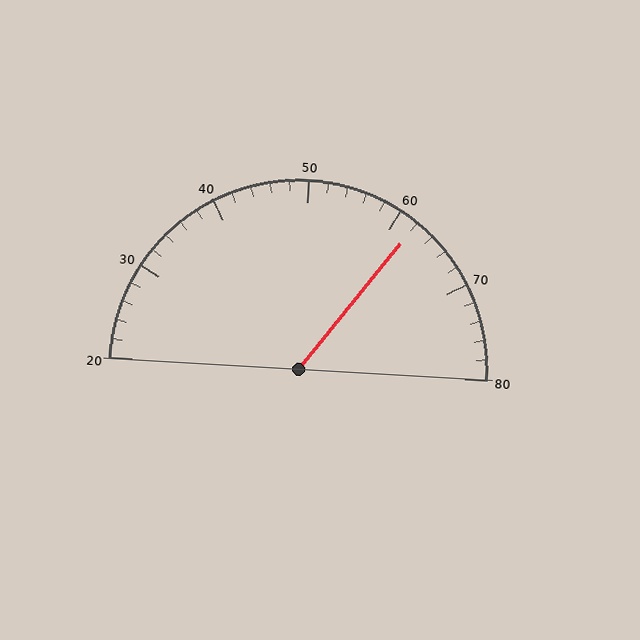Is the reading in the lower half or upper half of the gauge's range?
The reading is in the upper half of the range (20 to 80).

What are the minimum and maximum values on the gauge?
The gauge ranges from 20 to 80.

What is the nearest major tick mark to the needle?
The nearest major tick mark is 60.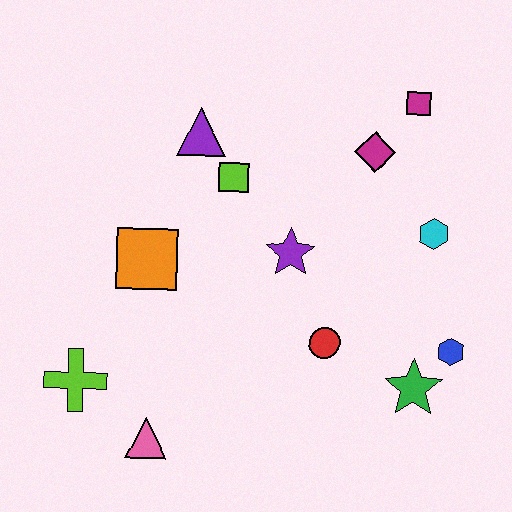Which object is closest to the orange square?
The lime square is closest to the orange square.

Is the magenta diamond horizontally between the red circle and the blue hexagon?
Yes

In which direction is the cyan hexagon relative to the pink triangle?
The cyan hexagon is to the right of the pink triangle.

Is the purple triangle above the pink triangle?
Yes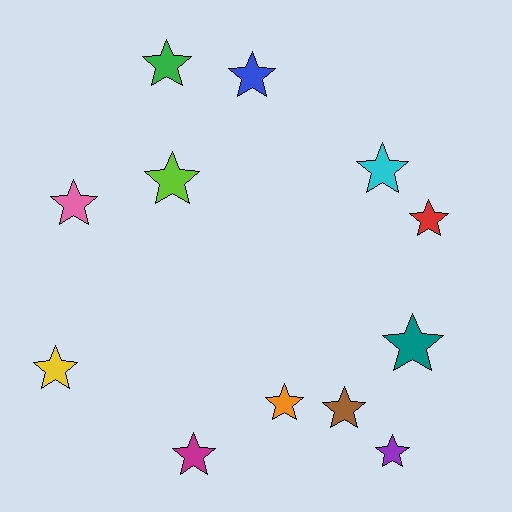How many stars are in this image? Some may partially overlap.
There are 12 stars.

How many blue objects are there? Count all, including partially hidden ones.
There is 1 blue object.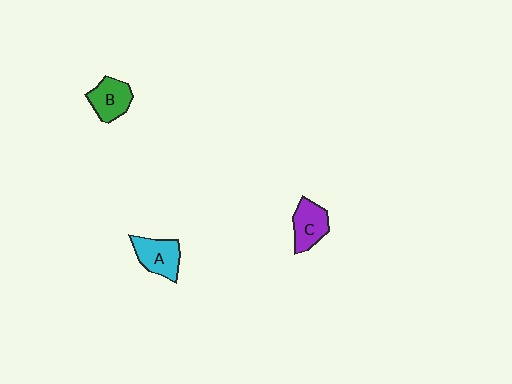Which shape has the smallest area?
Shape B (green).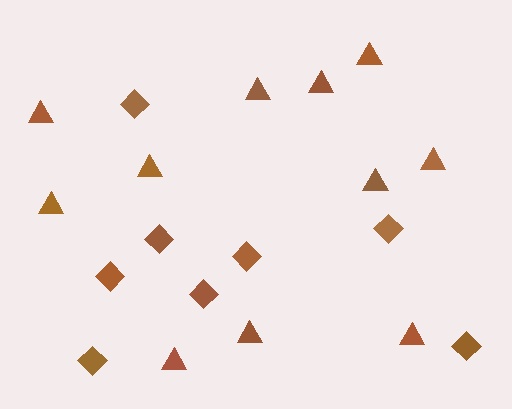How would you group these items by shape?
There are 2 groups: one group of diamonds (8) and one group of triangles (11).